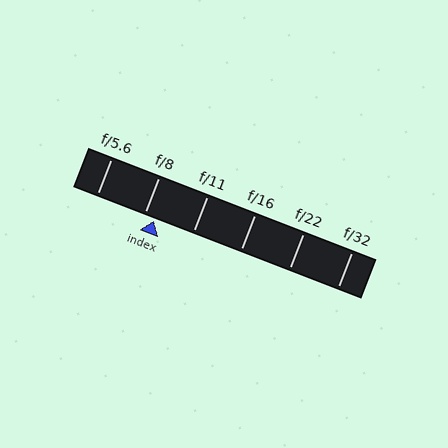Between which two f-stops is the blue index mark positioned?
The index mark is between f/8 and f/11.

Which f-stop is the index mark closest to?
The index mark is closest to f/8.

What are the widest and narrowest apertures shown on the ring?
The widest aperture shown is f/5.6 and the narrowest is f/32.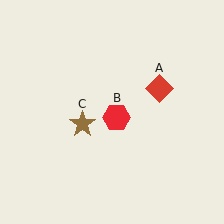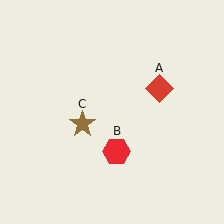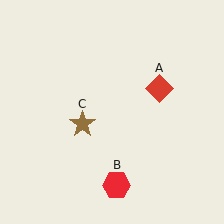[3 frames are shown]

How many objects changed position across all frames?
1 object changed position: red hexagon (object B).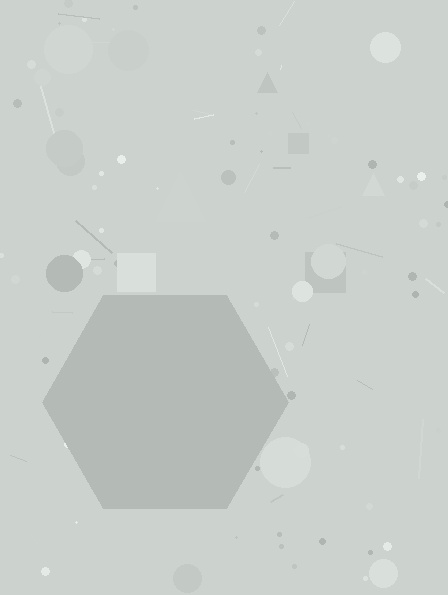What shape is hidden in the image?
A hexagon is hidden in the image.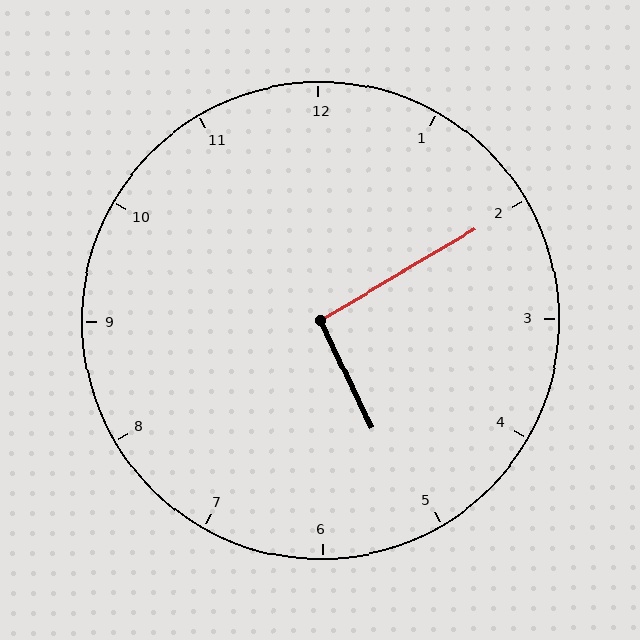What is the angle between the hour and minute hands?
Approximately 95 degrees.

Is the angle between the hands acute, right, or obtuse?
It is right.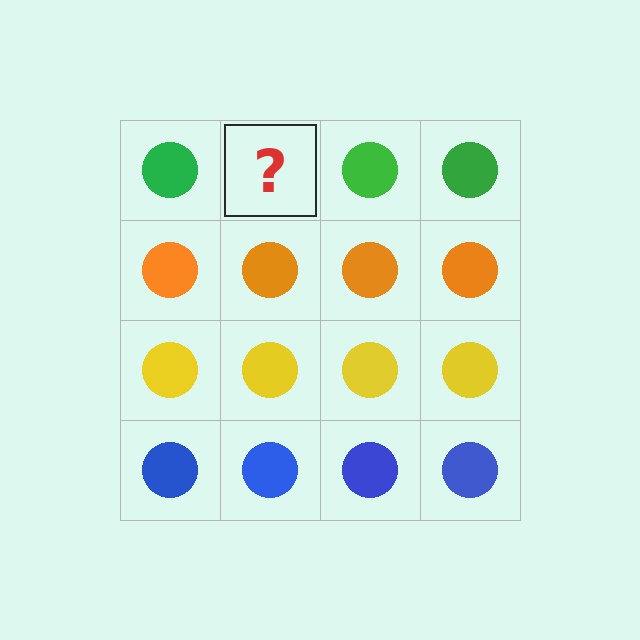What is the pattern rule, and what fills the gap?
The rule is that each row has a consistent color. The gap should be filled with a green circle.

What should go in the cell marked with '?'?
The missing cell should contain a green circle.